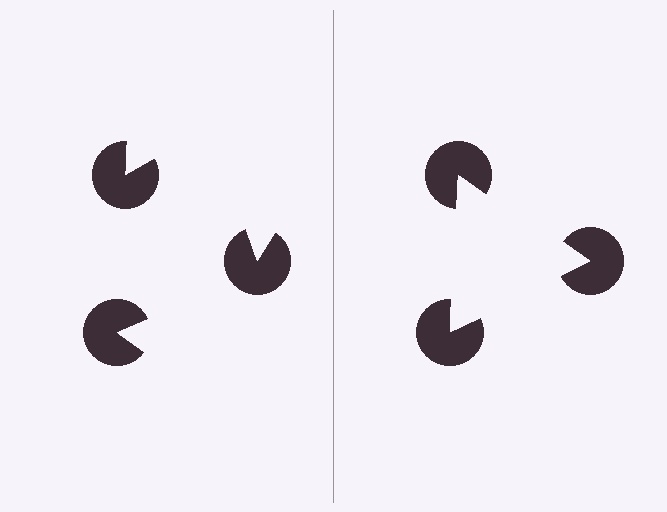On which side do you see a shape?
An illusory triangle appears on the right side. On the left side the wedge cuts are rotated, so no coherent shape forms.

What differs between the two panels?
The pac-man discs are positioned identically on both sides; only the wedge orientations differ. On the right they align to a triangle; on the left they are misaligned.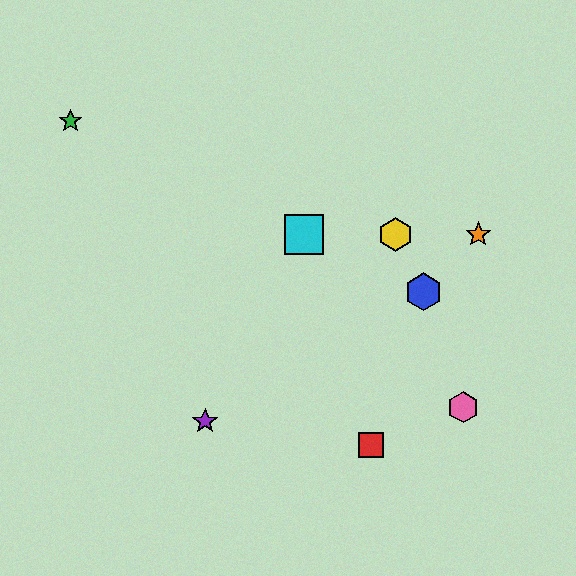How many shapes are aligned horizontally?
3 shapes (the yellow hexagon, the orange star, the cyan square) are aligned horizontally.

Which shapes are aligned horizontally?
The yellow hexagon, the orange star, the cyan square are aligned horizontally.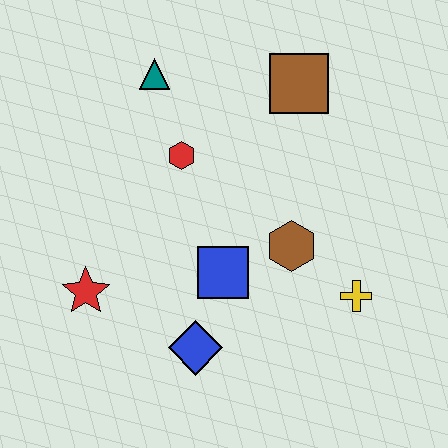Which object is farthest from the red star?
The brown square is farthest from the red star.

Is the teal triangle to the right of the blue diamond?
No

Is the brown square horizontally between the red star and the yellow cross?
Yes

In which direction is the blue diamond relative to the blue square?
The blue diamond is below the blue square.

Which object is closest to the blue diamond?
The blue square is closest to the blue diamond.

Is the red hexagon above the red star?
Yes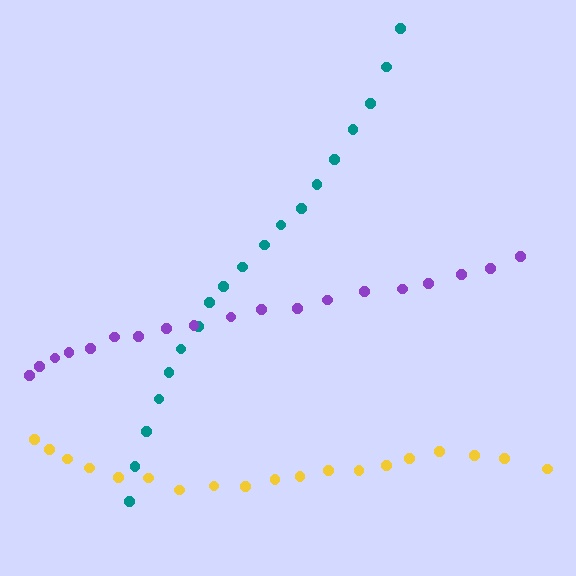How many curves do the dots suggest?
There are 3 distinct paths.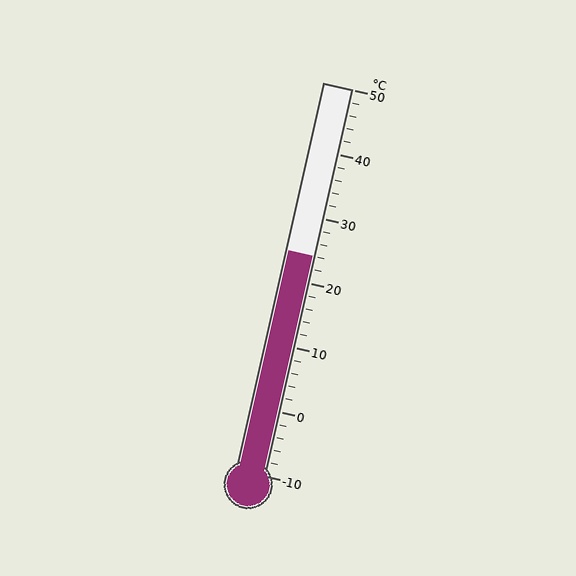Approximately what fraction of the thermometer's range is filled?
The thermometer is filled to approximately 55% of its range.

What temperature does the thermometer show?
The thermometer shows approximately 24°C.